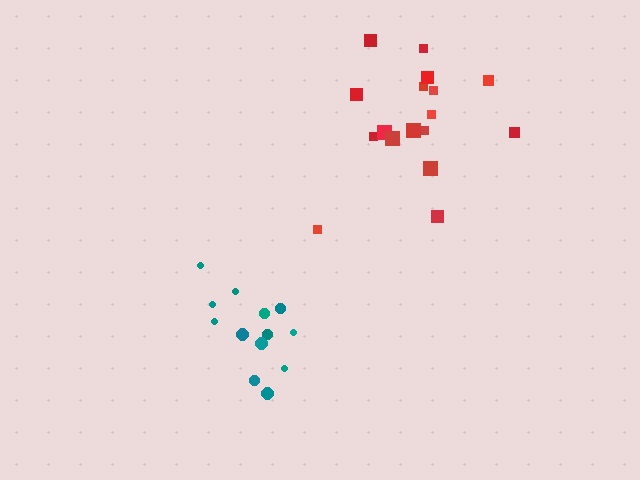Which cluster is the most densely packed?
Teal.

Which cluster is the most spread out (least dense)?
Red.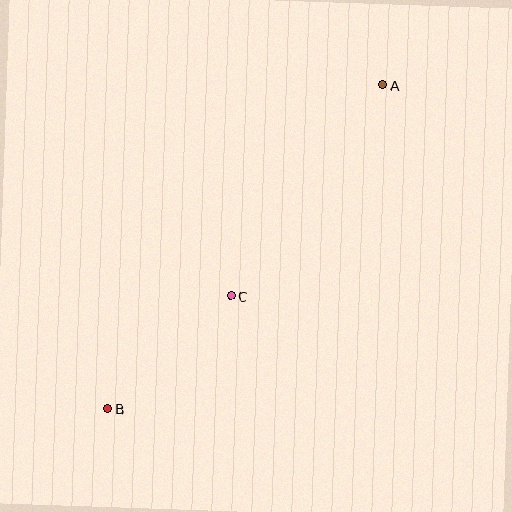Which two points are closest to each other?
Points B and C are closest to each other.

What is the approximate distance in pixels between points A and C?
The distance between A and C is approximately 260 pixels.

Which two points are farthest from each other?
Points A and B are farthest from each other.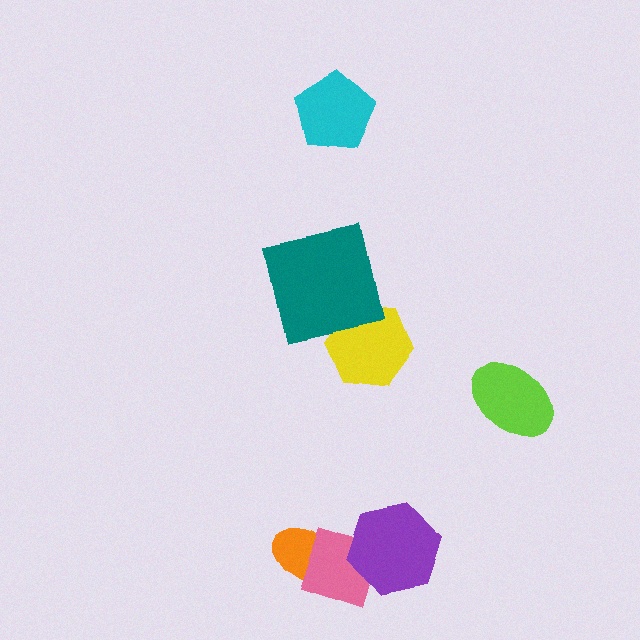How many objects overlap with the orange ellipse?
1 object overlaps with the orange ellipse.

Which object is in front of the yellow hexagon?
The teal square is in front of the yellow hexagon.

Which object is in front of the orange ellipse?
The pink square is in front of the orange ellipse.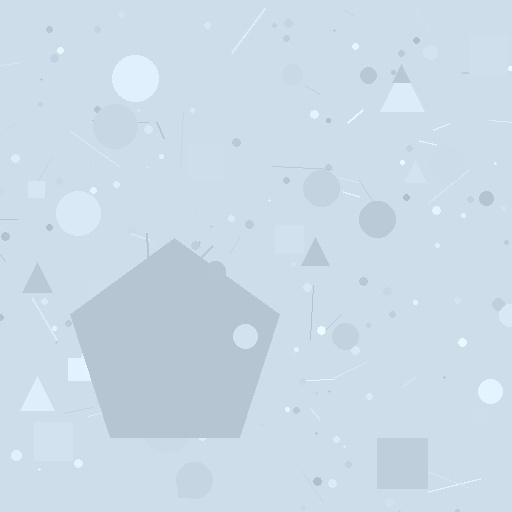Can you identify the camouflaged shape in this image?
The camouflaged shape is a pentagon.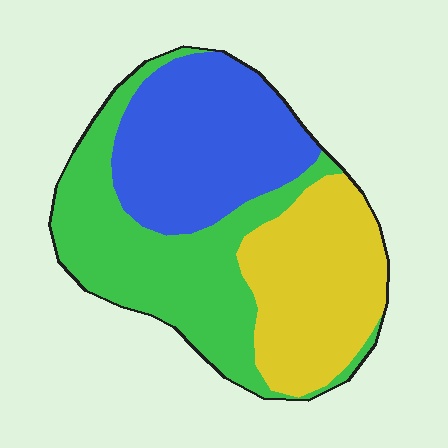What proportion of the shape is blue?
Blue covers about 35% of the shape.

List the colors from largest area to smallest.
From largest to smallest: green, blue, yellow.